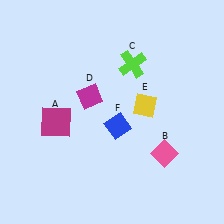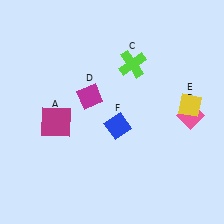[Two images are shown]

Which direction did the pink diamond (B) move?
The pink diamond (B) moved up.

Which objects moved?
The objects that moved are: the pink diamond (B), the yellow diamond (E).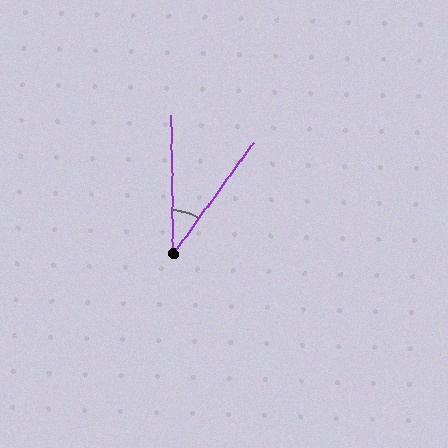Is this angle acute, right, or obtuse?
It is acute.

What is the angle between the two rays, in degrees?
Approximately 37 degrees.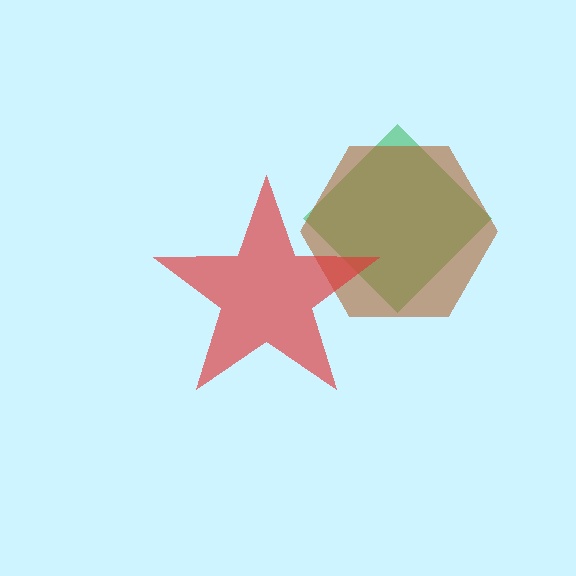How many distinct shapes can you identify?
There are 3 distinct shapes: a green diamond, a brown hexagon, a red star.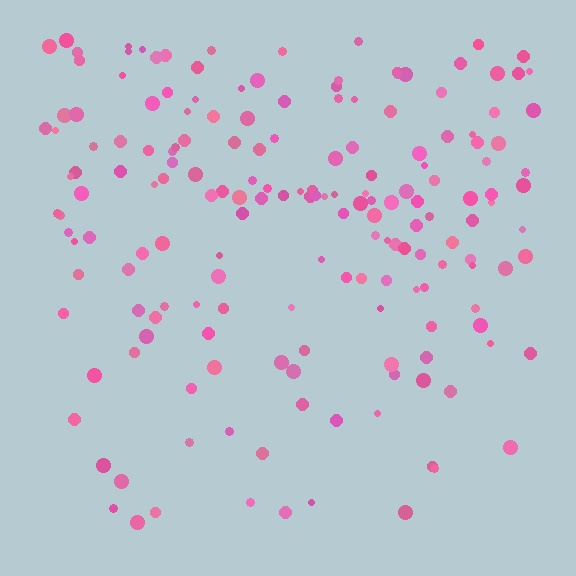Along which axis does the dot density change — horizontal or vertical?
Vertical.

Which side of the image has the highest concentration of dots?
The top.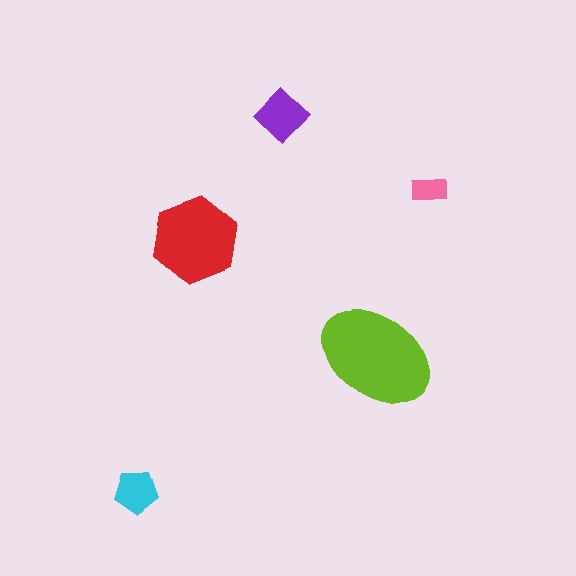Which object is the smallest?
The pink rectangle.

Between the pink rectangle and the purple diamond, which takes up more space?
The purple diamond.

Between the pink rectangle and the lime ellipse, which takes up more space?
The lime ellipse.